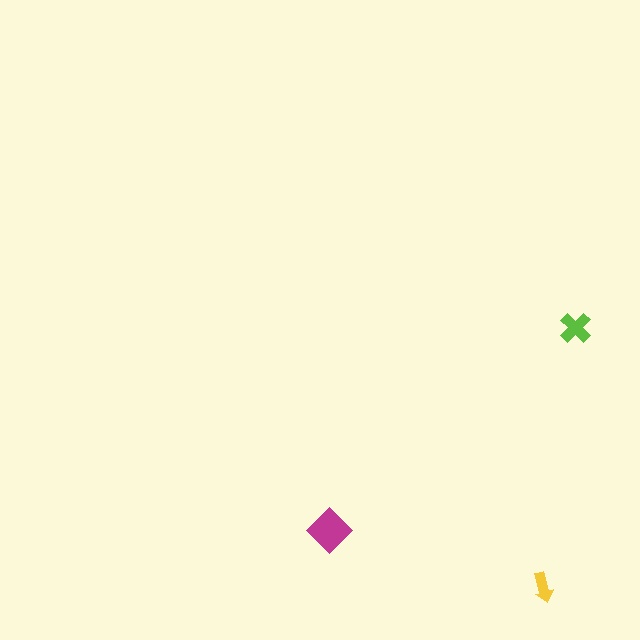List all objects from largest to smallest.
The magenta diamond, the lime cross, the yellow arrow.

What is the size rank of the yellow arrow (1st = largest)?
3rd.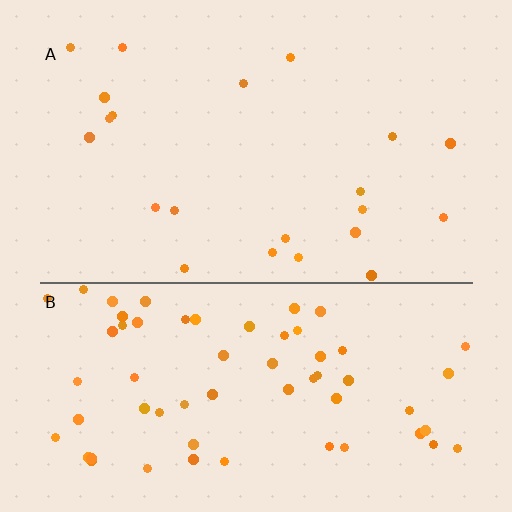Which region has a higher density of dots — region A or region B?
B (the bottom).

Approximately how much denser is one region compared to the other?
Approximately 2.9× — region B over region A.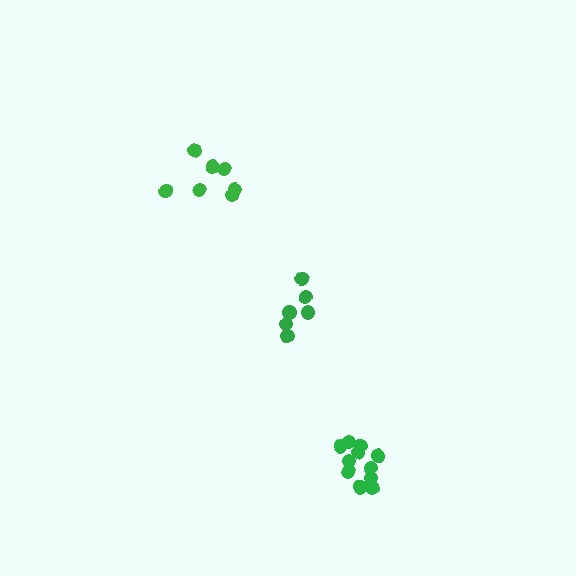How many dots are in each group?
Group 1: 6 dots, Group 2: 7 dots, Group 3: 11 dots (24 total).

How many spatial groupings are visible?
There are 3 spatial groupings.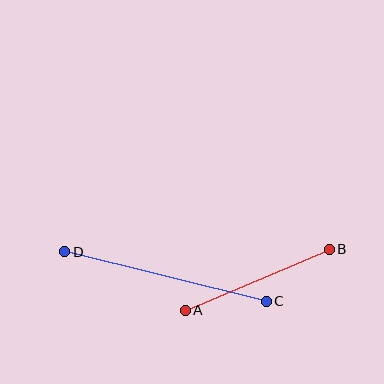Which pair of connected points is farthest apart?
Points C and D are farthest apart.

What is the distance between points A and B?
The distance is approximately 156 pixels.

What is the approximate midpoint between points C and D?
The midpoint is at approximately (166, 277) pixels.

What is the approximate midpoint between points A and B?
The midpoint is at approximately (257, 280) pixels.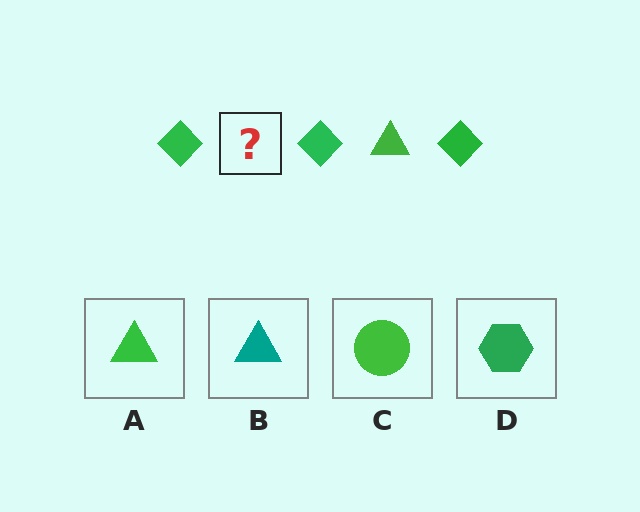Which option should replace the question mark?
Option A.